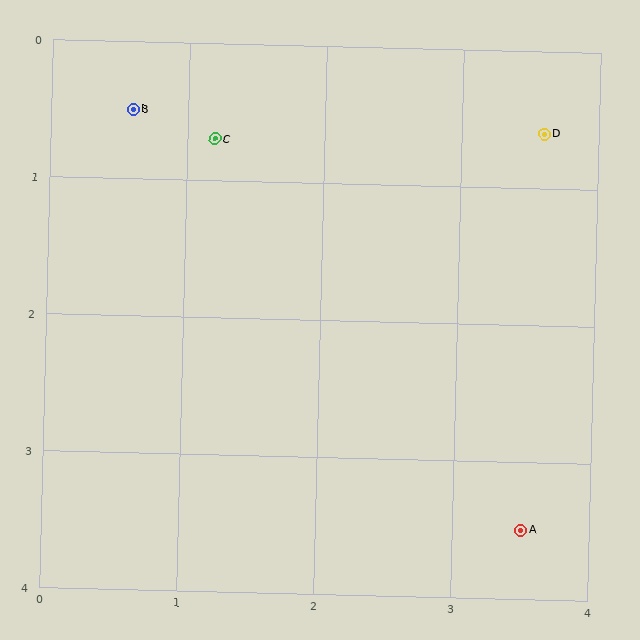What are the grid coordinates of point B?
Point B is at approximately (0.6, 0.5).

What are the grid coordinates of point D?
Point D is at approximately (3.6, 0.6).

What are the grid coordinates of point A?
Point A is at approximately (3.5, 3.5).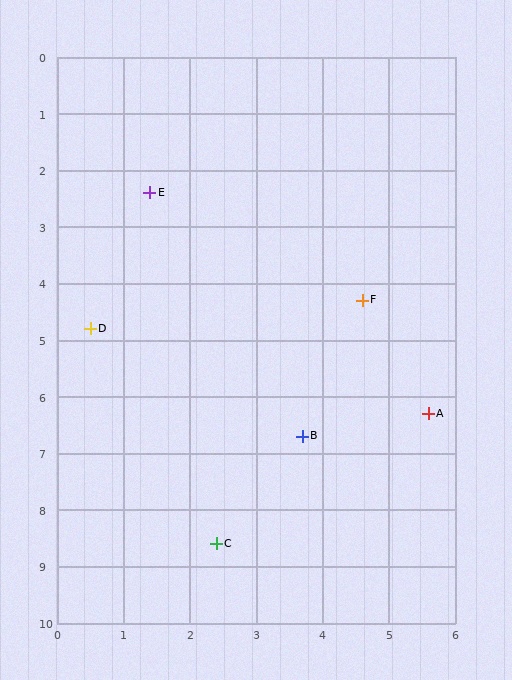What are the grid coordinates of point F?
Point F is at approximately (4.6, 4.3).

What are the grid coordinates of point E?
Point E is at approximately (1.4, 2.4).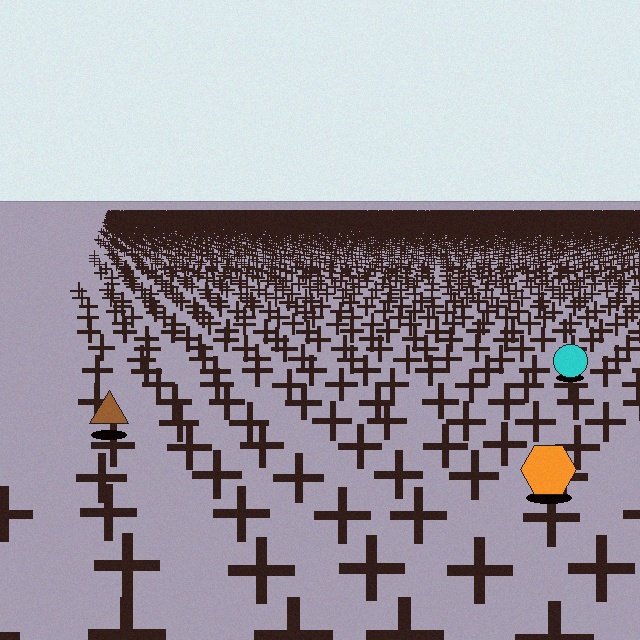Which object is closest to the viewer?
The orange hexagon is closest. The texture marks near it are larger and more spread out.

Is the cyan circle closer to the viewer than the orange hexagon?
No. The orange hexagon is closer — you can tell from the texture gradient: the ground texture is coarser near it.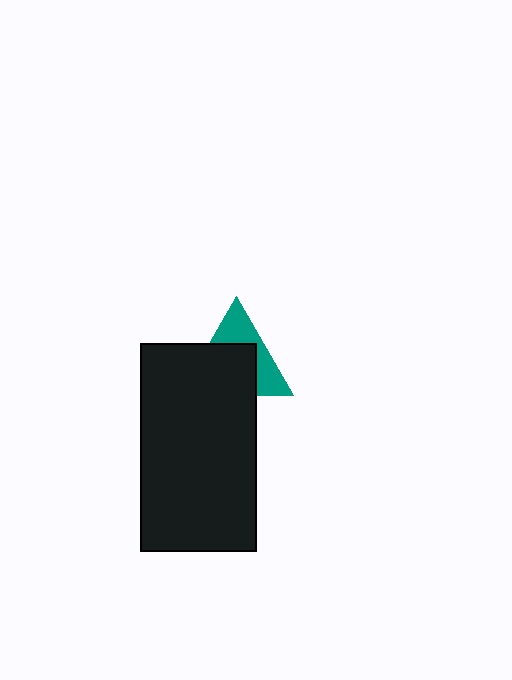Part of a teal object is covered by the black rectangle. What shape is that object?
It is a triangle.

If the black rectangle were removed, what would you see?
You would see the complete teal triangle.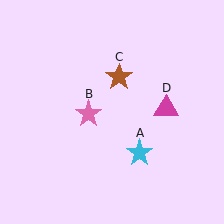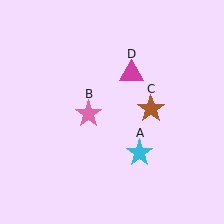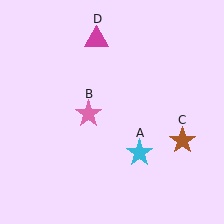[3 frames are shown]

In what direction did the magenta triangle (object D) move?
The magenta triangle (object D) moved up and to the left.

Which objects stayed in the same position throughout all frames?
Cyan star (object A) and pink star (object B) remained stationary.